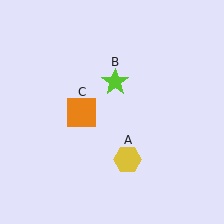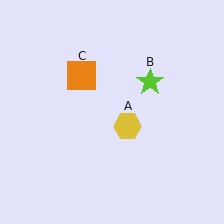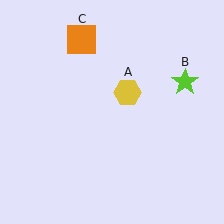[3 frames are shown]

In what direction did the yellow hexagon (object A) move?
The yellow hexagon (object A) moved up.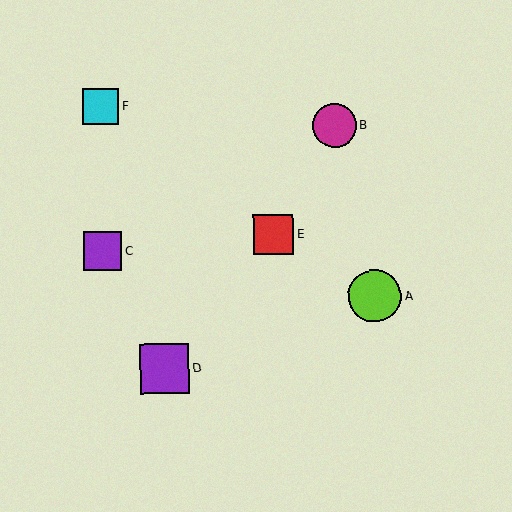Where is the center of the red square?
The center of the red square is at (273, 234).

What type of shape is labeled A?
Shape A is a lime circle.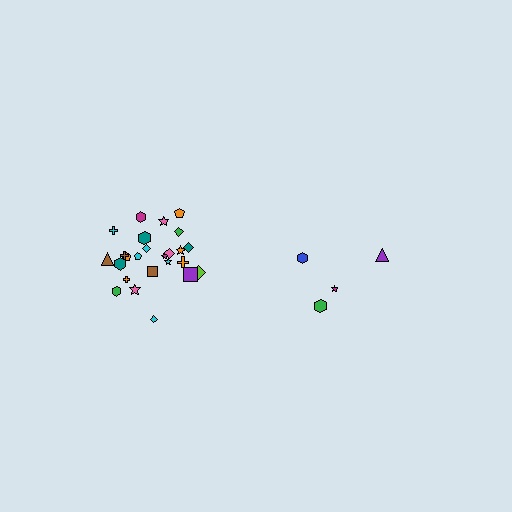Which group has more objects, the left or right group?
The left group.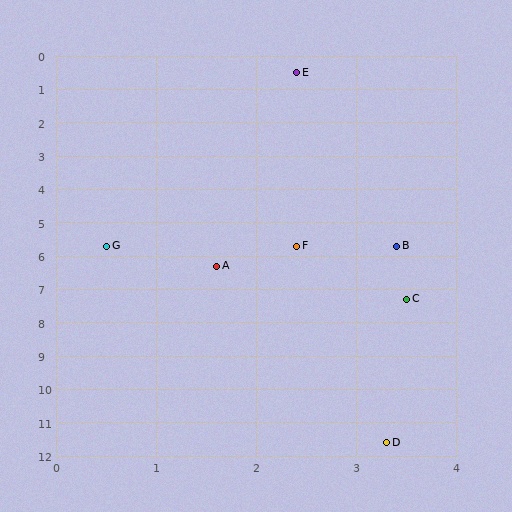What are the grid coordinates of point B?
Point B is at approximately (3.4, 5.7).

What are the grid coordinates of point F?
Point F is at approximately (2.4, 5.7).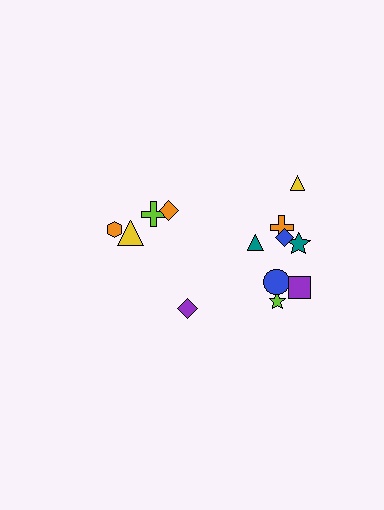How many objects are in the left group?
There are 5 objects.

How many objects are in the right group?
There are 8 objects.